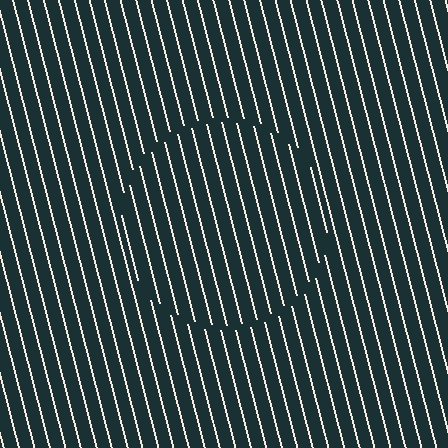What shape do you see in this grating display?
An illusory circle. The interior of the shape contains the same grating, shifted by half a period — the contour is defined by the phase discontinuity where line-ends from the inner and outer gratings abut.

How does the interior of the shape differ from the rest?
The interior of the shape contains the same grating, shifted by half a period — the contour is defined by the phase discontinuity where line-ends from the inner and outer gratings abut.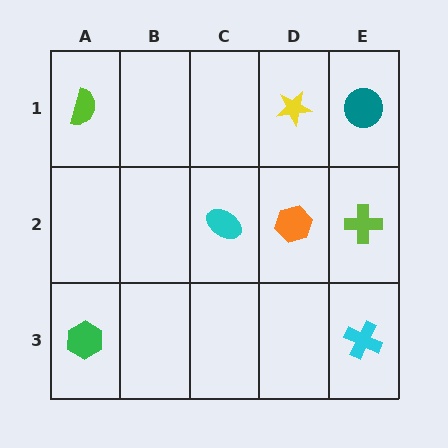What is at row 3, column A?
A green hexagon.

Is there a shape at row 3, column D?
No, that cell is empty.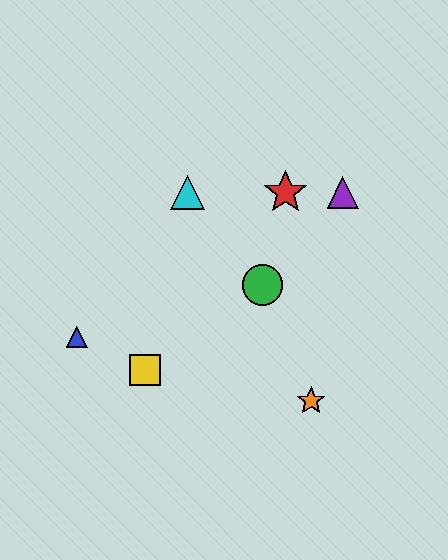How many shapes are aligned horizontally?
3 shapes (the red star, the purple triangle, the cyan triangle) are aligned horizontally.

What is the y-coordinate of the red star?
The red star is at y≈193.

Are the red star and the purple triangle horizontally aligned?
Yes, both are at y≈193.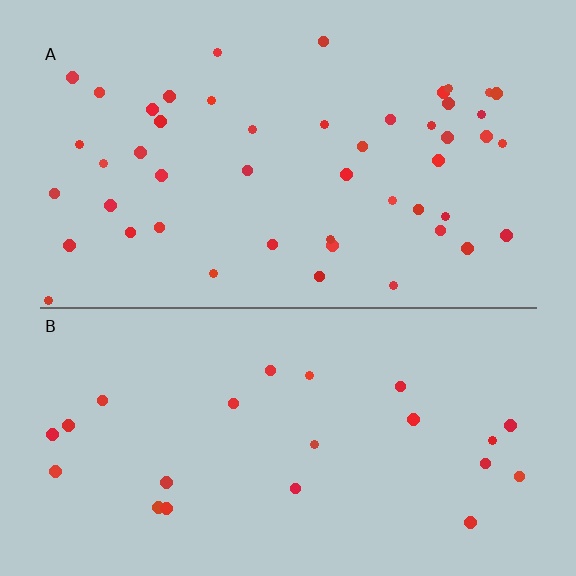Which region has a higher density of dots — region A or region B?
A (the top).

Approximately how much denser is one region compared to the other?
Approximately 2.1× — region A over region B.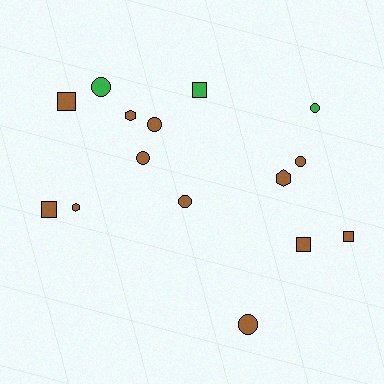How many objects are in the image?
There are 15 objects.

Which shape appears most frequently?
Circle, with 7 objects.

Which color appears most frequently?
Brown, with 12 objects.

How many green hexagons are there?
There are no green hexagons.